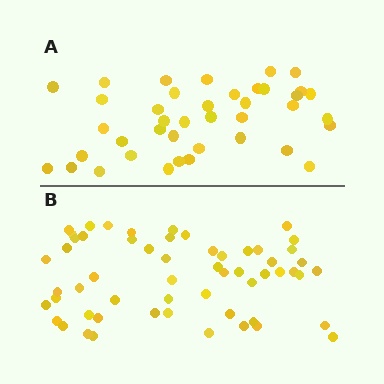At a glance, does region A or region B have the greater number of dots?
Region B (the bottom region) has more dots.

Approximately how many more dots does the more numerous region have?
Region B has approximately 15 more dots than region A.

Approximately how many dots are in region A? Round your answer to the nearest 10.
About 40 dots.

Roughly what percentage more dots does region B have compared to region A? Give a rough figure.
About 40% more.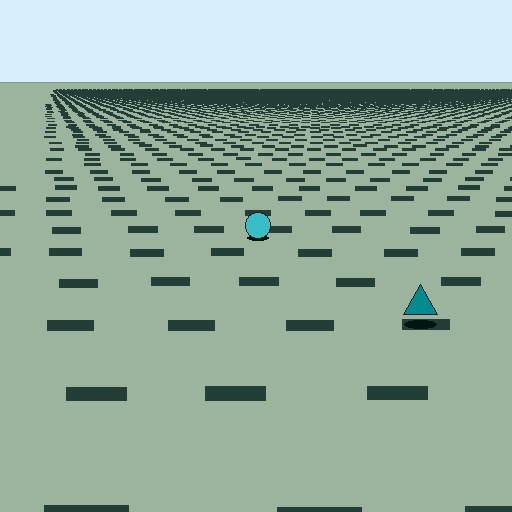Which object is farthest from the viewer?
The cyan circle is farthest from the viewer. It appears smaller and the ground texture around it is denser.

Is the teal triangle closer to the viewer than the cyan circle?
Yes. The teal triangle is closer — you can tell from the texture gradient: the ground texture is coarser near it.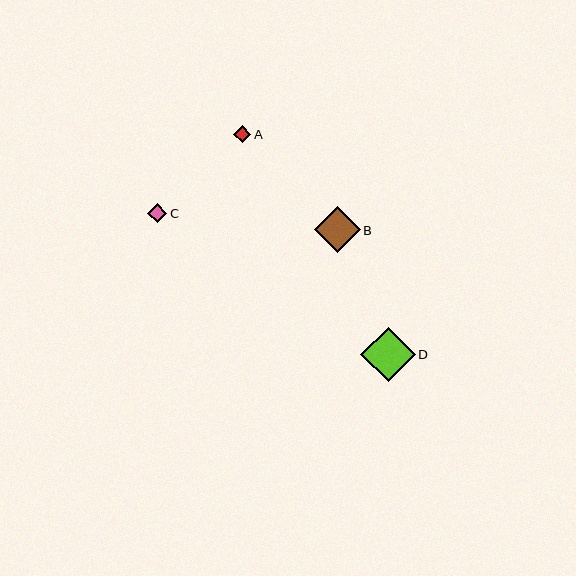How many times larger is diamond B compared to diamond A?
Diamond B is approximately 2.7 times the size of diamond A.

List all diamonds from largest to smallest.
From largest to smallest: D, B, C, A.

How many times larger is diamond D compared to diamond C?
Diamond D is approximately 2.9 times the size of diamond C.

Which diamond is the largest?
Diamond D is the largest with a size of approximately 54 pixels.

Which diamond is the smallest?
Diamond A is the smallest with a size of approximately 17 pixels.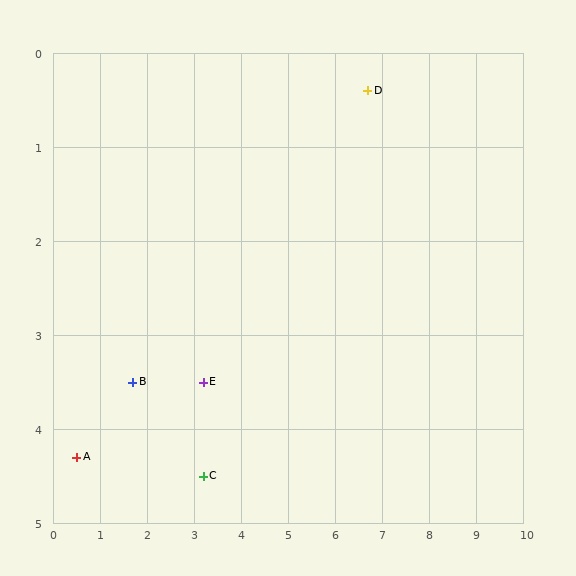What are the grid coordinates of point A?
Point A is at approximately (0.5, 4.3).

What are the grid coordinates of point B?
Point B is at approximately (1.7, 3.5).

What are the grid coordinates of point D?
Point D is at approximately (6.7, 0.4).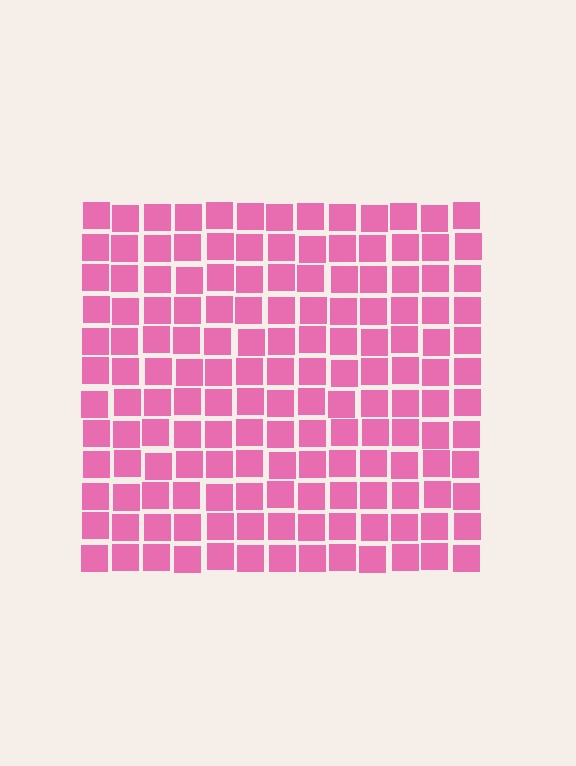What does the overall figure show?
The overall figure shows a square.